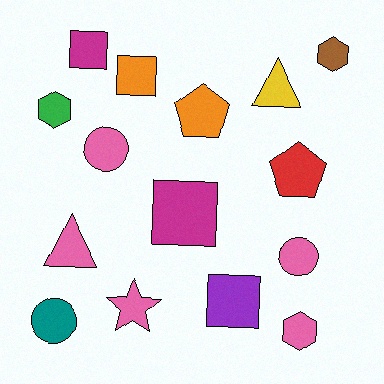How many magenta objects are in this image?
There are 2 magenta objects.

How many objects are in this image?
There are 15 objects.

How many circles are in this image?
There are 3 circles.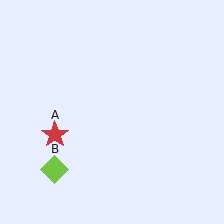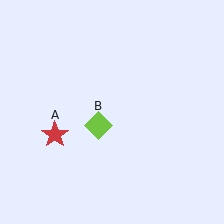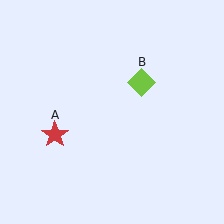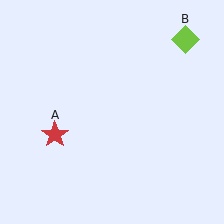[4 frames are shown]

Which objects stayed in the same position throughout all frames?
Red star (object A) remained stationary.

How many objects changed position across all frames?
1 object changed position: lime diamond (object B).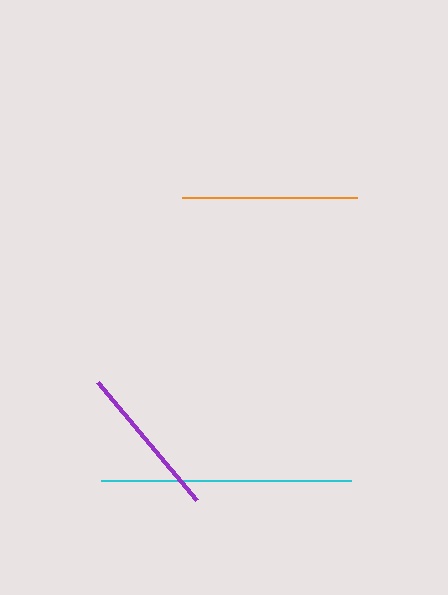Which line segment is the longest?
The cyan line is the longest at approximately 250 pixels.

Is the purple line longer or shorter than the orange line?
The orange line is longer than the purple line.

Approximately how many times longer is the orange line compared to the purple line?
The orange line is approximately 1.1 times the length of the purple line.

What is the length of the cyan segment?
The cyan segment is approximately 250 pixels long.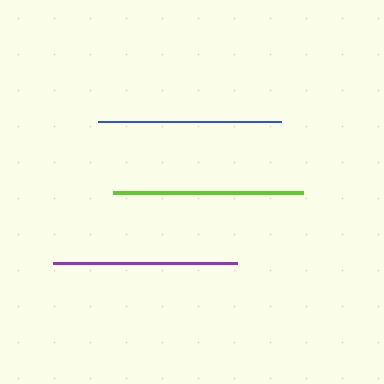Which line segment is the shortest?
The blue line is the shortest at approximately 183 pixels.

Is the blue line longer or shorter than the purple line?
The purple line is longer than the blue line.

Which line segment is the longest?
The lime line is the longest at approximately 190 pixels.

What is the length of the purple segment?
The purple segment is approximately 184 pixels long.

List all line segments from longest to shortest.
From longest to shortest: lime, purple, blue.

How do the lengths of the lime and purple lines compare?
The lime and purple lines are approximately the same length.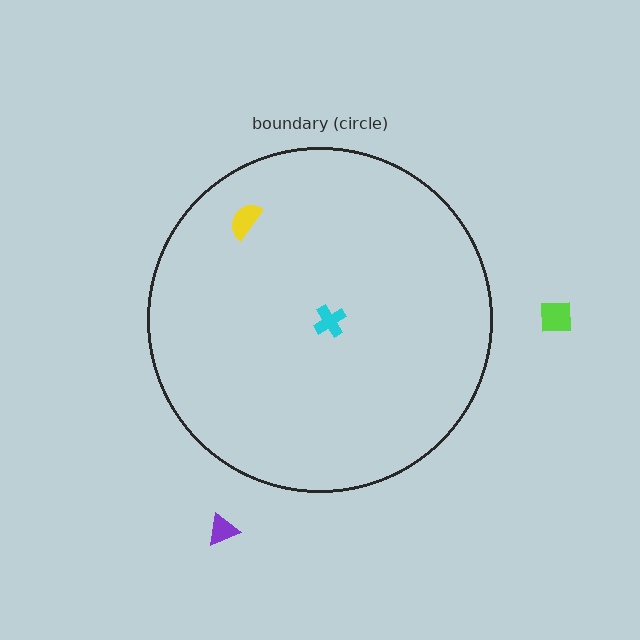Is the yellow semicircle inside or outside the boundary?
Inside.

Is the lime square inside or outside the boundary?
Outside.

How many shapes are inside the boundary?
2 inside, 2 outside.